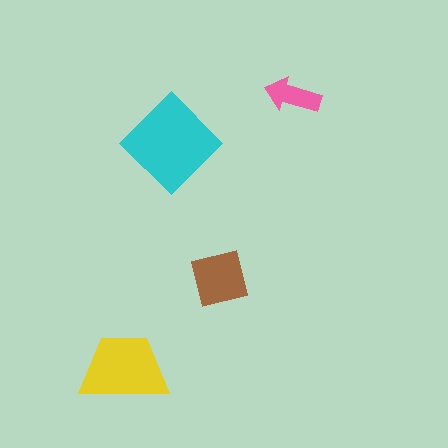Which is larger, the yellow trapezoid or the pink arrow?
The yellow trapezoid.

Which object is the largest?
The cyan diamond.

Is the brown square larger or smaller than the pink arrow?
Larger.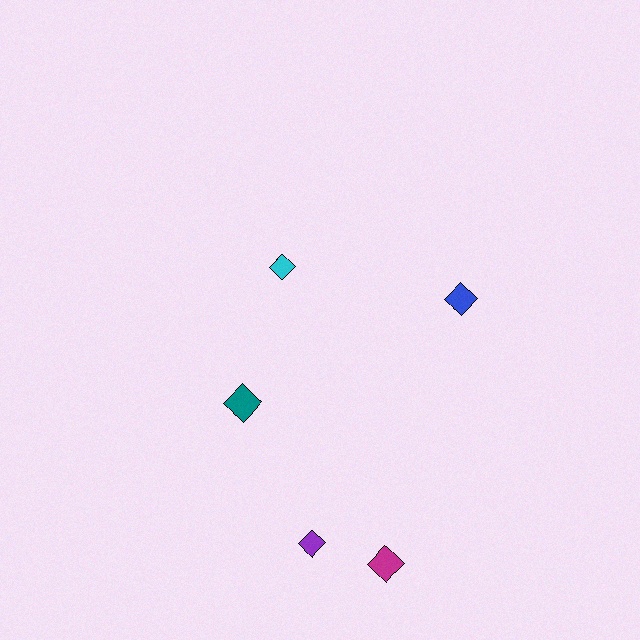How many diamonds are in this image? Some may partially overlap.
There are 5 diamonds.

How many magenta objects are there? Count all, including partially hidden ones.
There is 1 magenta object.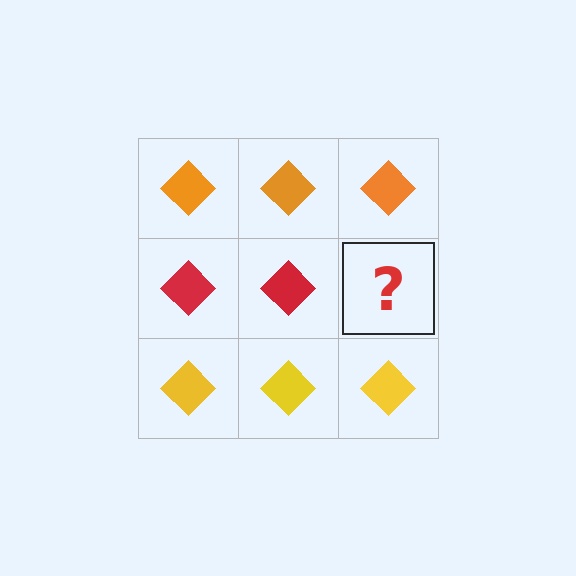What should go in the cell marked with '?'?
The missing cell should contain a red diamond.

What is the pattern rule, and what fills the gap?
The rule is that each row has a consistent color. The gap should be filled with a red diamond.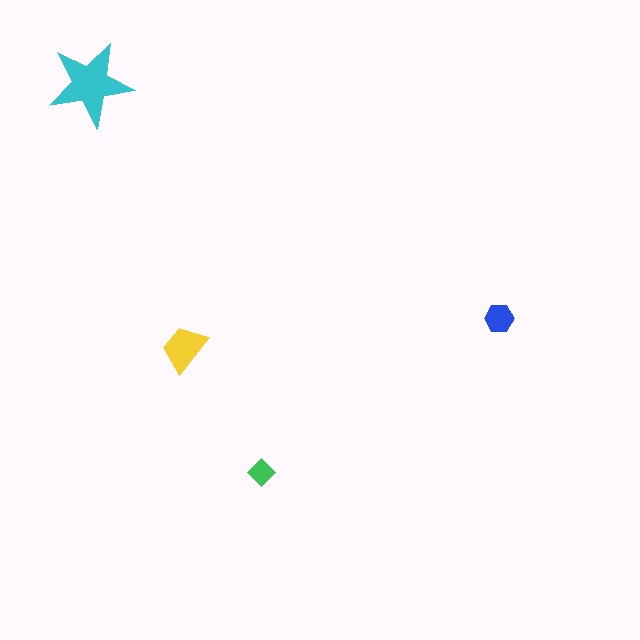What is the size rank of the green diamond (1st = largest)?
4th.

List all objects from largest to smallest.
The cyan star, the yellow trapezoid, the blue hexagon, the green diamond.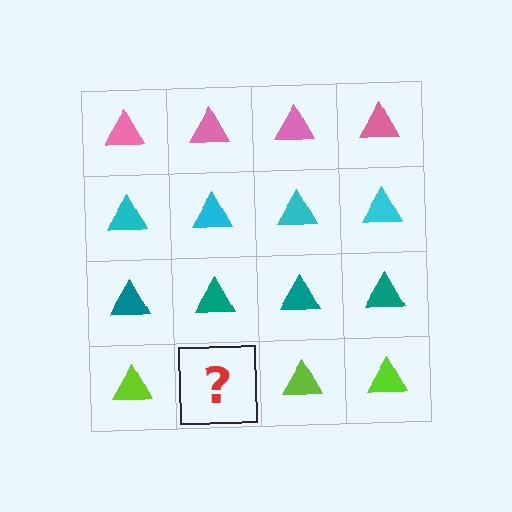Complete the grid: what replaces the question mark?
The question mark should be replaced with a lime triangle.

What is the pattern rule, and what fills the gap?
The rule is that each row has a consistent color. The gap should be filled with a lime triangle.